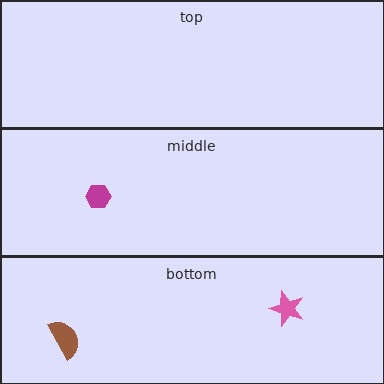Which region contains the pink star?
The bottom region.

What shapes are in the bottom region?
The pink star, the brown semicircle.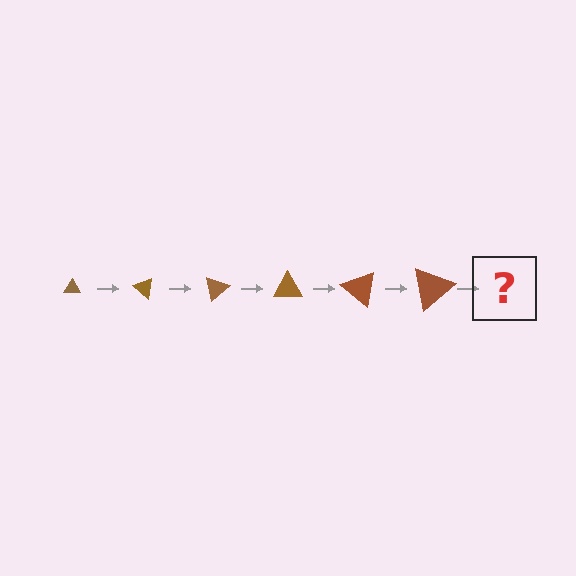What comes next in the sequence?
The next element should be a triangle, larger than the previous one and rotated 240 degrees from the start.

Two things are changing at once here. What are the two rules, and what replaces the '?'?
The two rules are that the triangle grows larger each step and it rotates 40 degrees each step. The '?' should be a triangle, larger than the previous one and rotated 240 degrees from the start.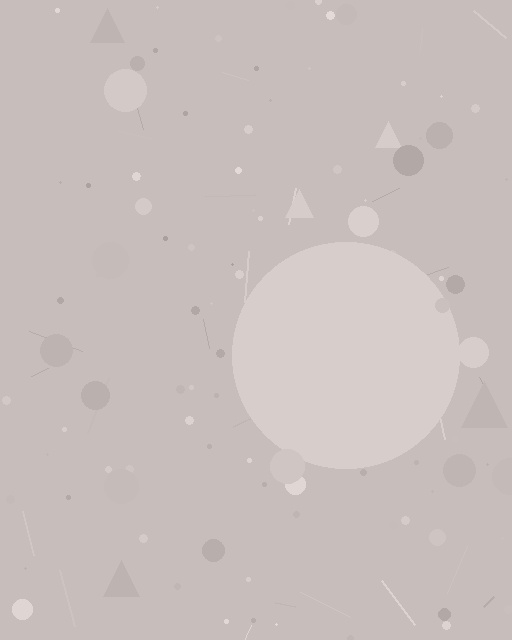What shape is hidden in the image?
A circle is hidden in the image.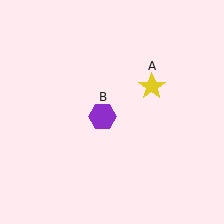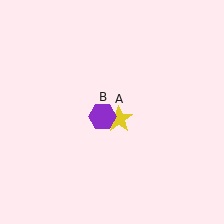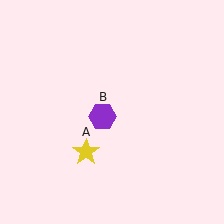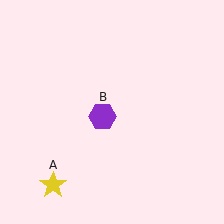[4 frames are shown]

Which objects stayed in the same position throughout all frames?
Purple hexagon (object B) remained stationary.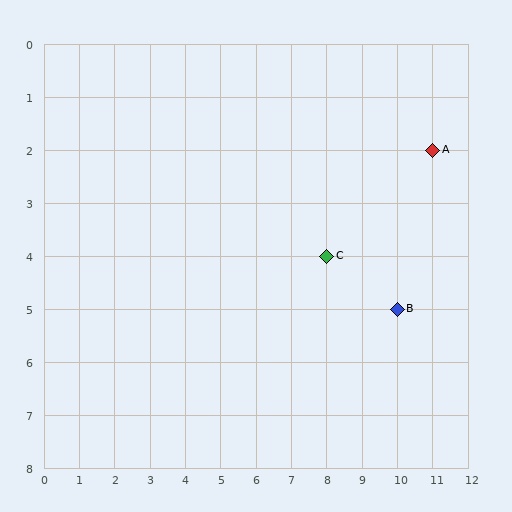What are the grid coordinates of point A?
Point A is at grid coordinates (11, 2).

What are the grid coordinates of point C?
Point C is at grid coordinates (8, 4).